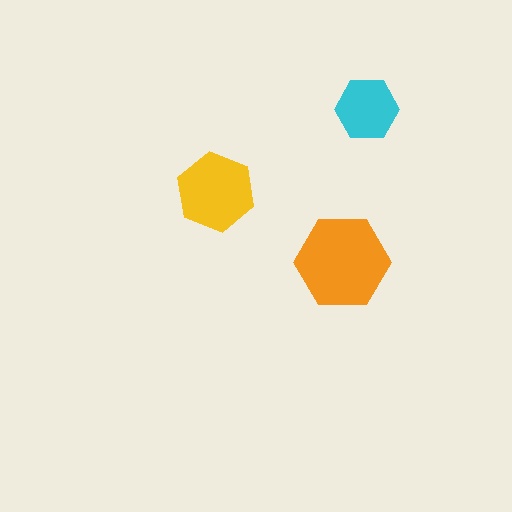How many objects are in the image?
There are 3 objects in the image.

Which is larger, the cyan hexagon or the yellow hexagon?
The yellow one.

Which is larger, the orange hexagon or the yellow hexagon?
The orange one.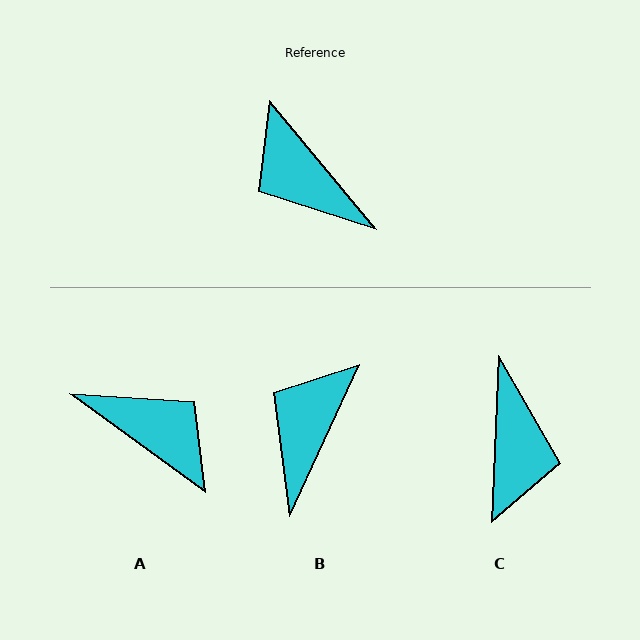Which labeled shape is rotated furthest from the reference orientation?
A, about 166 degrees away.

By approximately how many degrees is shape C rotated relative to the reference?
Approximately 138 degrees counter-clockwise.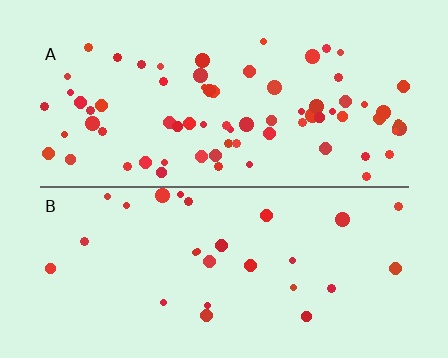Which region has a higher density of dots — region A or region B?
A (the top).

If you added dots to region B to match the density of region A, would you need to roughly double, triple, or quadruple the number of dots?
Approximately triple.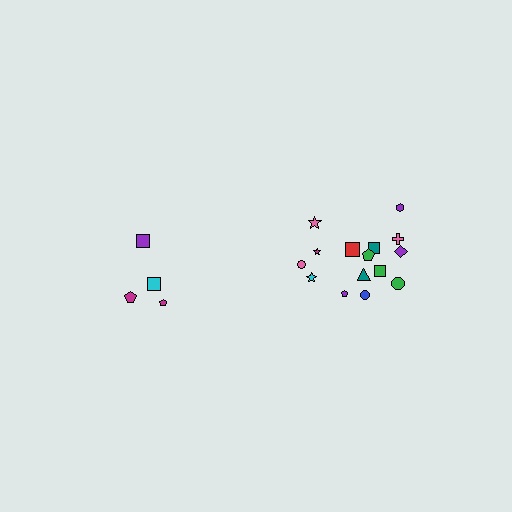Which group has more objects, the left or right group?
The right group.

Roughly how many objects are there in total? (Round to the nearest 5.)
Roughly 20 objects in total.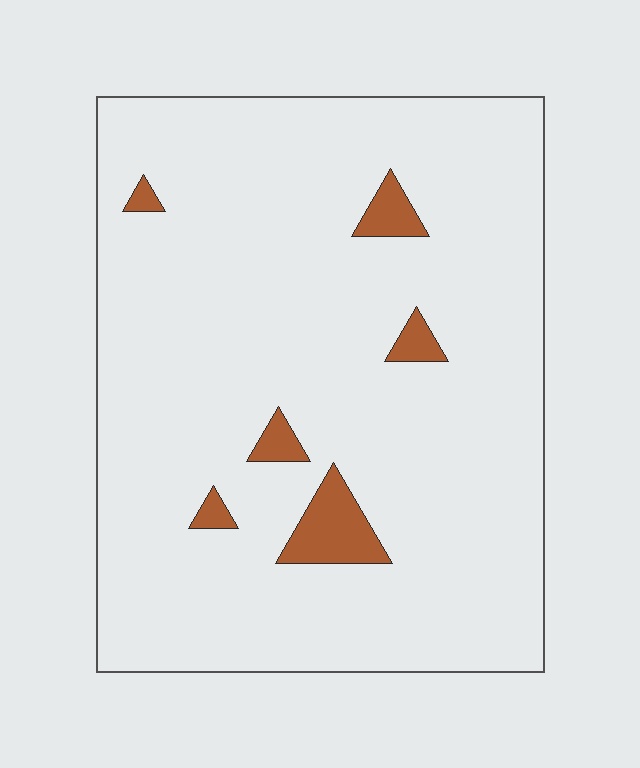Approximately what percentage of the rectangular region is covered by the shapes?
Approximately 5%.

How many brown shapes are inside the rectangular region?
6.